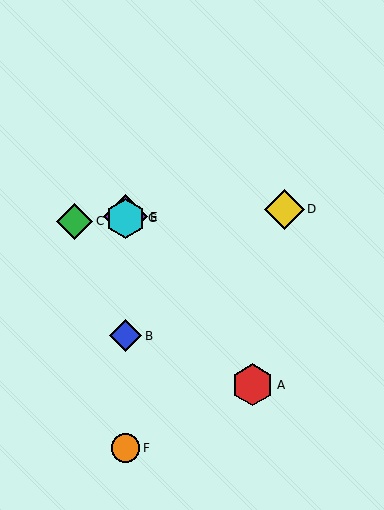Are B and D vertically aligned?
No, B is at x≈125 and D is at x≈285.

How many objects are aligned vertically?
4 objects (B, E, F, G) are aligned vertically.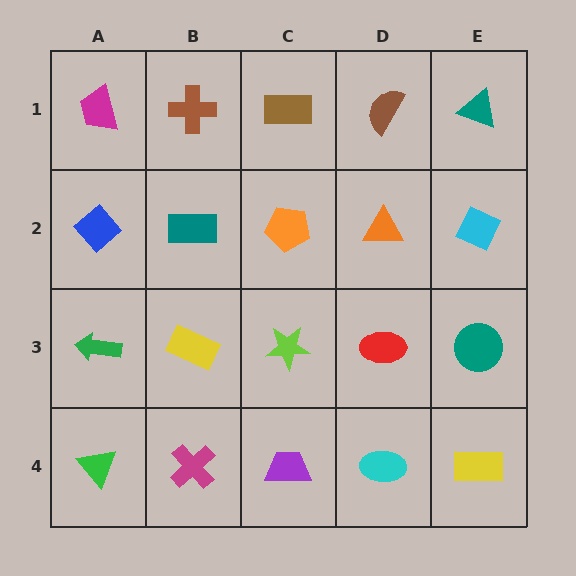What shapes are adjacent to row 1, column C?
An orange pentagon (row 2, column C), a brown cross (row 1, column B), a brown semicircle (row 1, column D).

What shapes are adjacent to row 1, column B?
A teal rectangle (row 2, column B), a magenta trapezoid (row 1, column A), a brown rectangle (row 1, column C).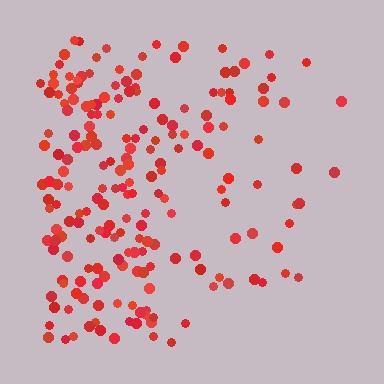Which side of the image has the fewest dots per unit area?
The right.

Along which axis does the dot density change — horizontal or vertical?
Horizontal.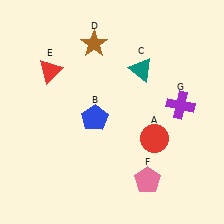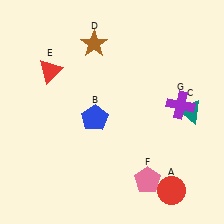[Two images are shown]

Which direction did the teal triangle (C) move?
The teal triangle (C) moved right.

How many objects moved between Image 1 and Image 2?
2 objects moved between the two images.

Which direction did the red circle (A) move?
The red circle (A) moved down.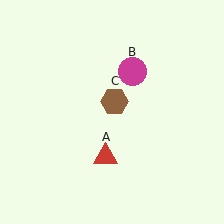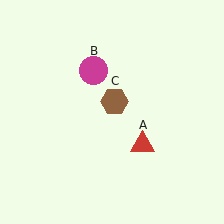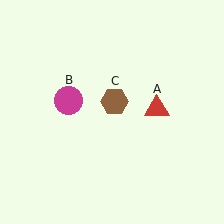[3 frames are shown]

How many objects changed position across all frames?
2 objects changed position: red triangle (object A), magenta circle (object B).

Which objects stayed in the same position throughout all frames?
Brown hexagon (object C) remained stationary.